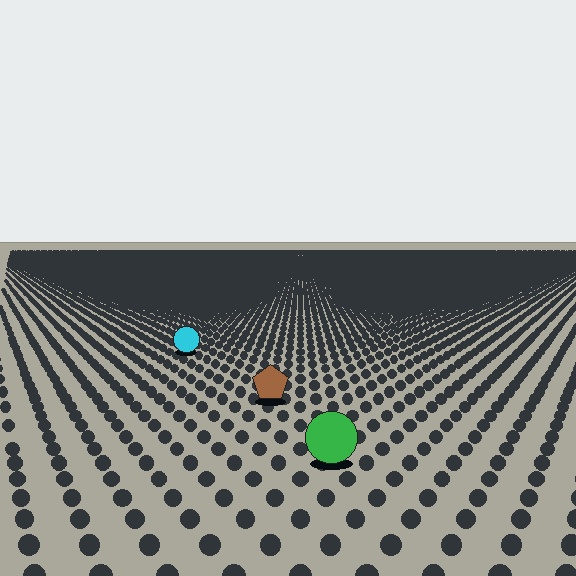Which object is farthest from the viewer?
The cyan circle is farthest from the viewer. It appears smaller and the ground texture around it is denser.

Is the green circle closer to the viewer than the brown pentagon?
Yes. The green circle is closer — you can tell from the texture gradient: the ground texture is coarser near it.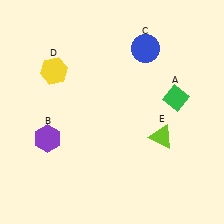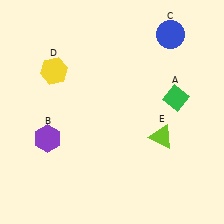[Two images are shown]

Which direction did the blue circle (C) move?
The blue circle (C) moved right.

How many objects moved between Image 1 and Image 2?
1 object moved between the two images.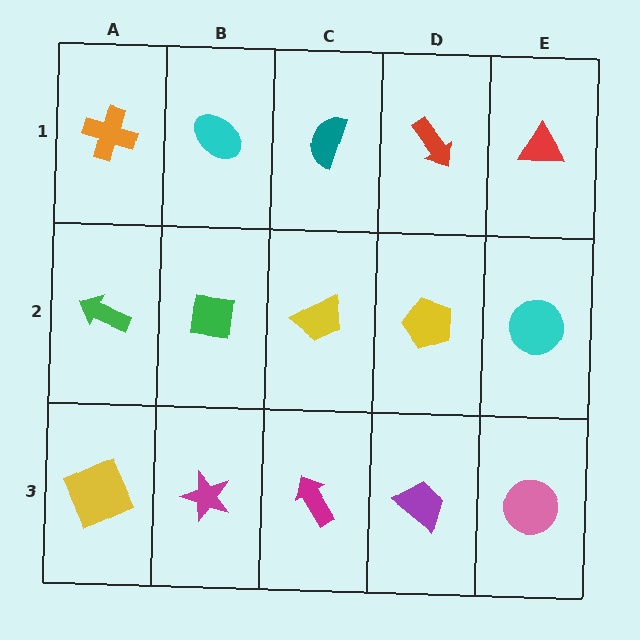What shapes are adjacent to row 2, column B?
A cyan ellipse (row 1, column B), a magenta star (row 3, column B), a green arrow (row 2, column A), a yellow trapezoid (row 2, column C).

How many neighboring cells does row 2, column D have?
4.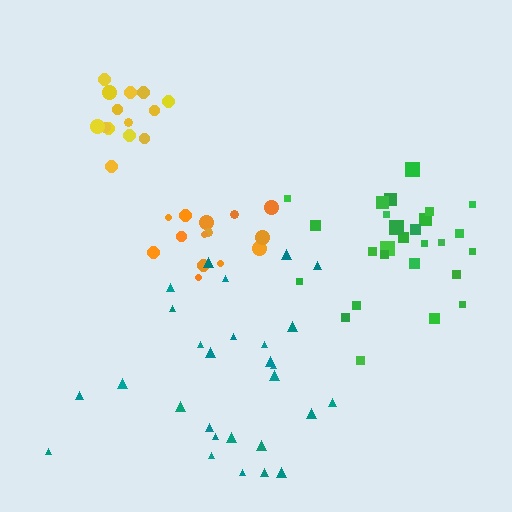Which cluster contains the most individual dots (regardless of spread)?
Teal (28).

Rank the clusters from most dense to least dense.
yellow, orange, green, teal.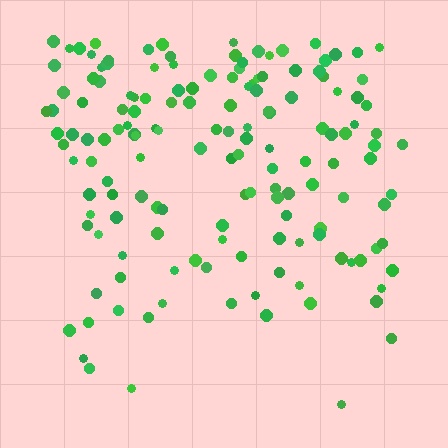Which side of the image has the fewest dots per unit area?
The bottom.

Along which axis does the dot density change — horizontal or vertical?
Vertical.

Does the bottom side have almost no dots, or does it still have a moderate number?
Still a moderate number, just noticeably fewer than the top.